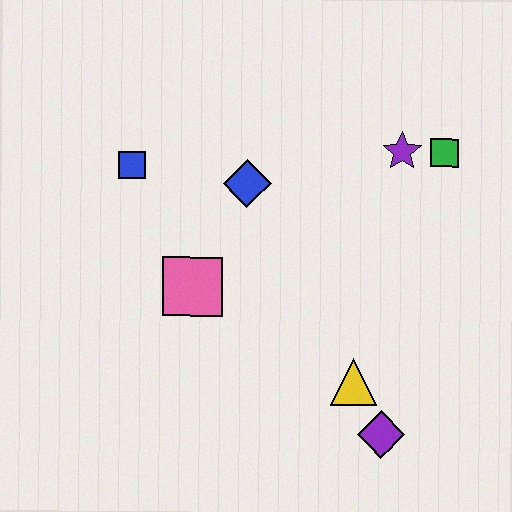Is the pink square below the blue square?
Yes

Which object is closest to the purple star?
The green square is closest to the purple star.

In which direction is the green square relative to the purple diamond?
The green square is above the purple diamond.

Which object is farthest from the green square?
The blue square is farthest from the green square.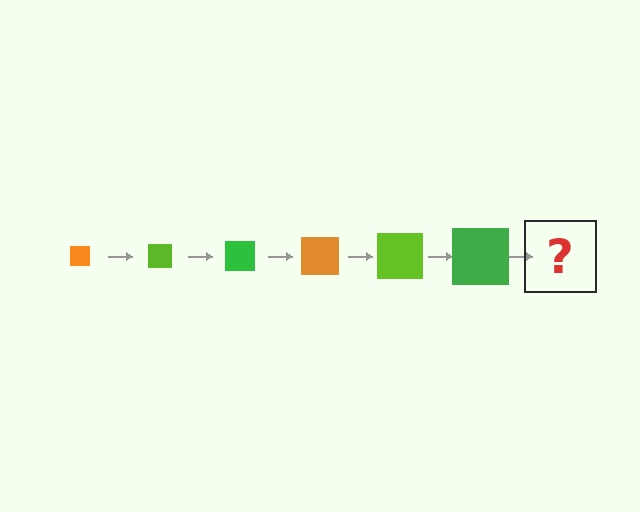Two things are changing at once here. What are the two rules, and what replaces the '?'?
The two rules are that the square grows larger each step and the color cycles through orange, lime, and green. The '?' should be an orange square, larger than the previous one.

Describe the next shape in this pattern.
It should be an orange square, larger than the previous one.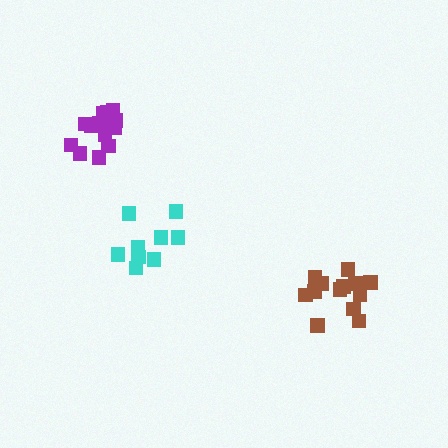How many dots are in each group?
Group 1: 13 dots, Group 2: 9 dots, Group 3: 13 dots (35 total).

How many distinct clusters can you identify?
There are 3 distinct clusters.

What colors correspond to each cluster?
The clusters are colored: purple, cyan, brown.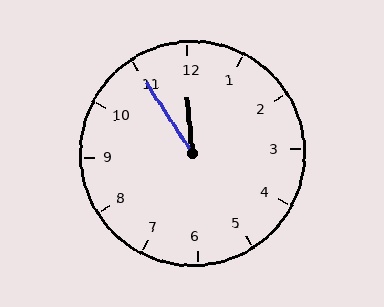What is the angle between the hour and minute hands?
Approximately 28 degrees.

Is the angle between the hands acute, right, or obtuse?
It is acute.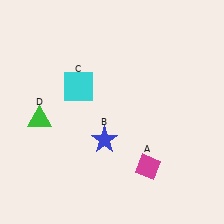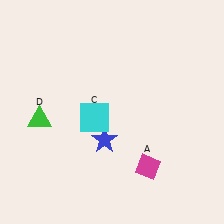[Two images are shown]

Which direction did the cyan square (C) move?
The cyan square (C) moved down.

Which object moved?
The cyan square (C) moved down.